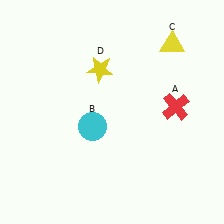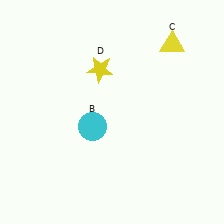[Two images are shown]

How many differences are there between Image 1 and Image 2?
There is 1 difference between the two images.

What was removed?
The red cross (A) was removed in Image 2.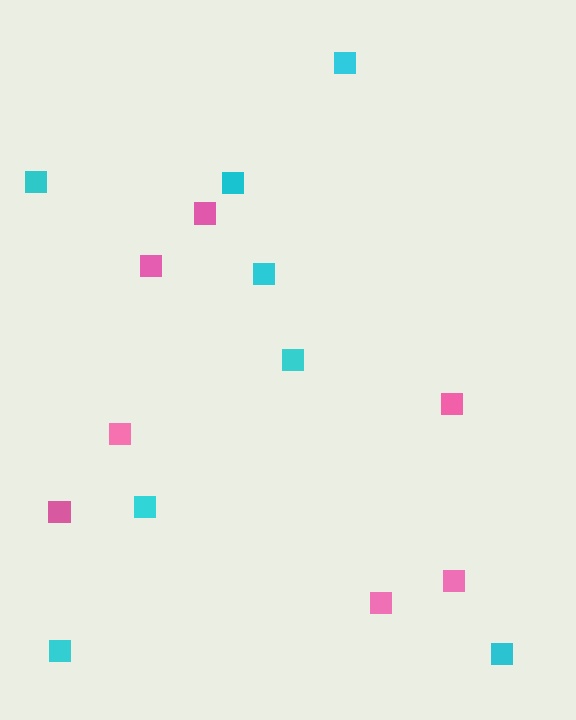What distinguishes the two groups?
There are 2 groups: one group of cyan squares (8) and one group of pink squares (7).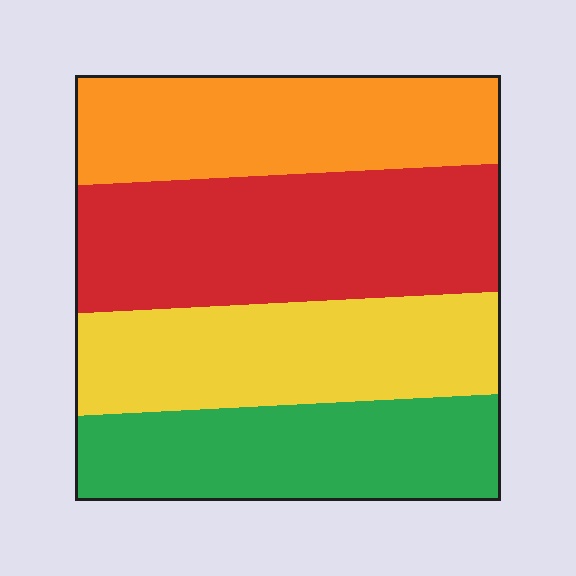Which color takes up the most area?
Red, at roughly 30%.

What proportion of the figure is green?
Green covers about 25% of the figure.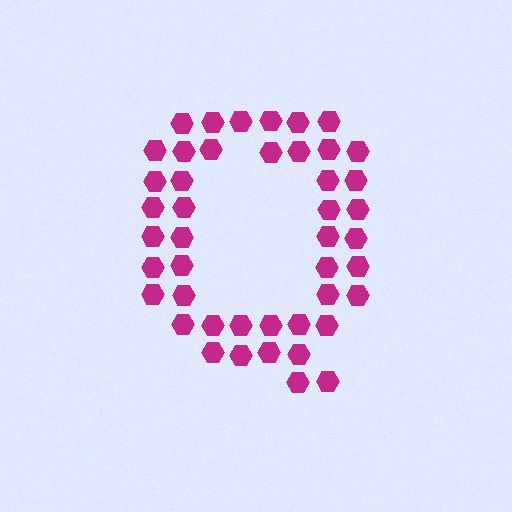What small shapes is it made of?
It is made of small hexagons.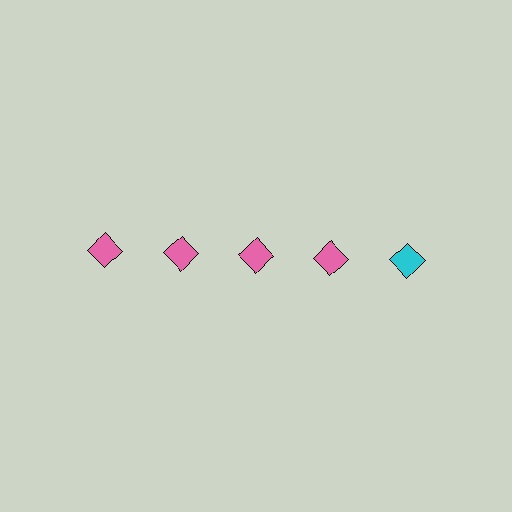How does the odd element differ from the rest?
It has a different color: cyan instead of pink.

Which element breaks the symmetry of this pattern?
The cyan diamond in the top row, rightmost column breaks the symmetry. All other shapes are pink diamonds.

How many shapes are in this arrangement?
There are 5 shapes arranged in a grid pattern.